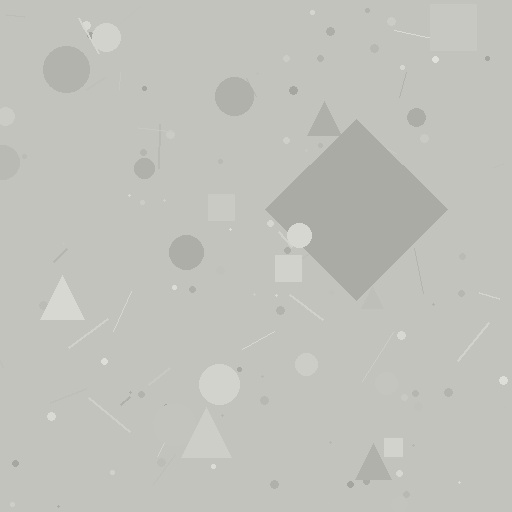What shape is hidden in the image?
A diamond is hidden in the image.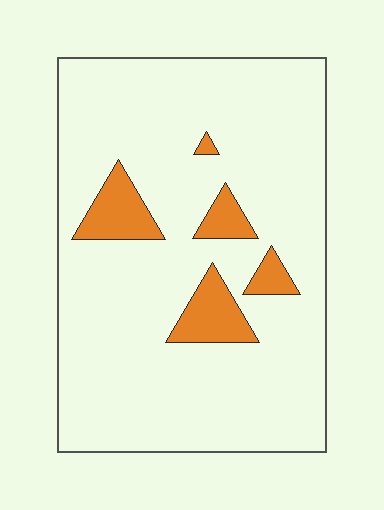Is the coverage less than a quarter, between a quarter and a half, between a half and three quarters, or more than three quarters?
Less than a quarter.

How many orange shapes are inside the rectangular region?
5.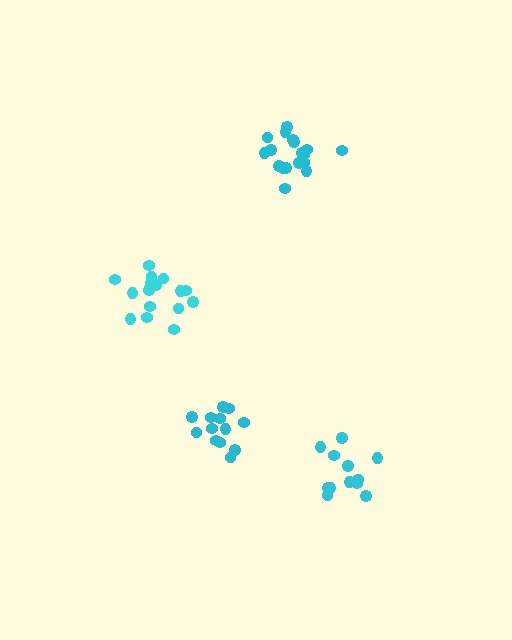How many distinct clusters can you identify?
There are 4 distinct clusters.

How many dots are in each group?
Group 1: 13 dots, Group 2: 13 dots, Group 3: 18 dots, Group 4: 16 dots (60 total).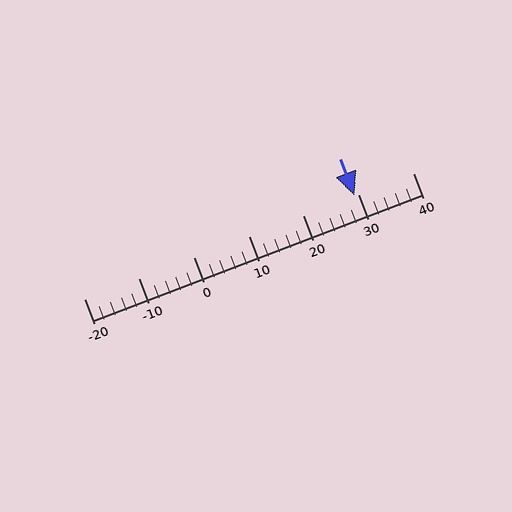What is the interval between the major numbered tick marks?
The major tick marks are spaced 10 units apart.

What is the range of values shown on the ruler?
The ruler shows values from -20 to 40.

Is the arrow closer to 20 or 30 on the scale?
The arrow is closer to 30.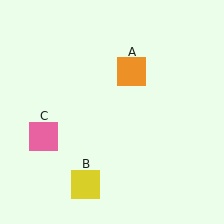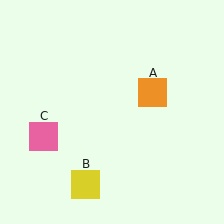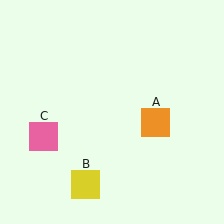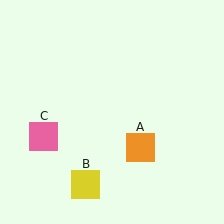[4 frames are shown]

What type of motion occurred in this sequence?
The orange square (object A) rotated clockwise around the center of the scene.